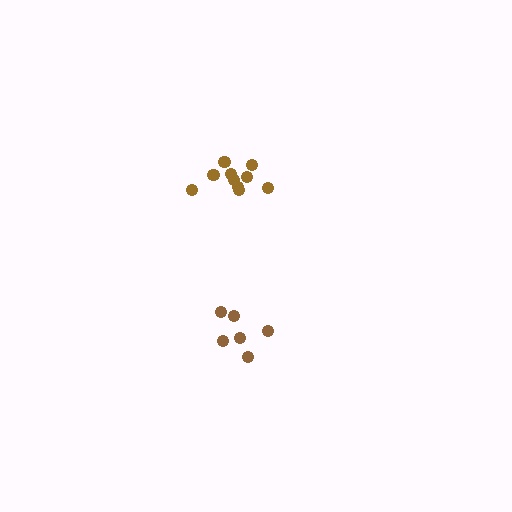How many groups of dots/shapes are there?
There are 2 groups.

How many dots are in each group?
Group 1: 10 dots, Group 2: 6 dots (16 total).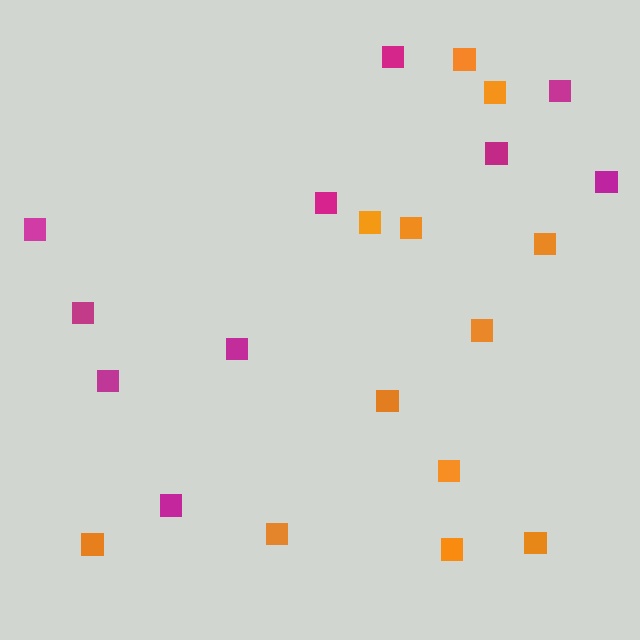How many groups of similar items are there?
There are 2 groups: one group of magenta squares (10) and one group of orange squares (12).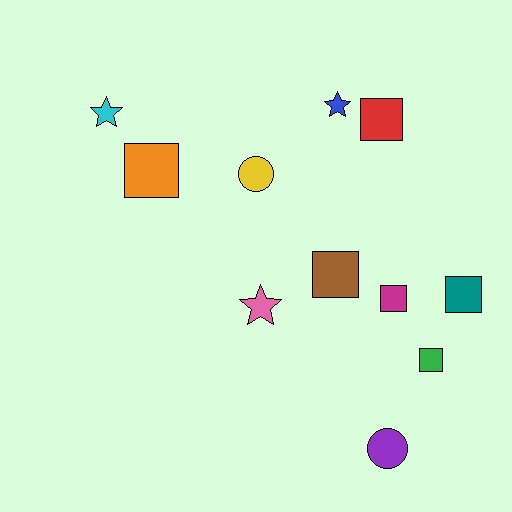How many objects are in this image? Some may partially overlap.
There are 11 objects.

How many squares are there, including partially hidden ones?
There are 6 squares.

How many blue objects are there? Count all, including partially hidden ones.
There is 1 blue object.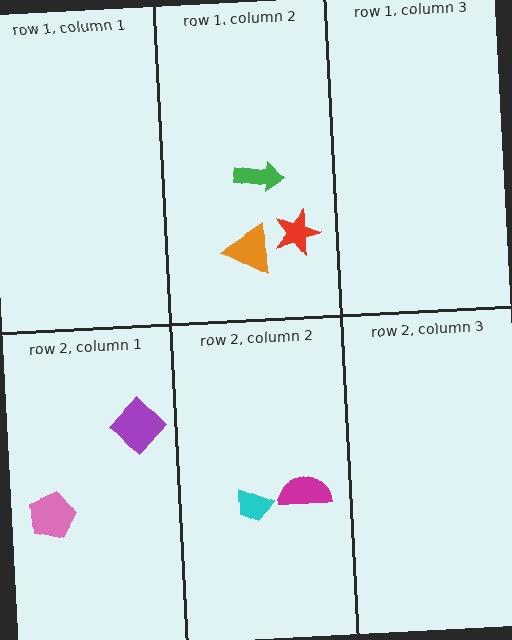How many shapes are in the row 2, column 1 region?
2.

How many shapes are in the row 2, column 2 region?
2.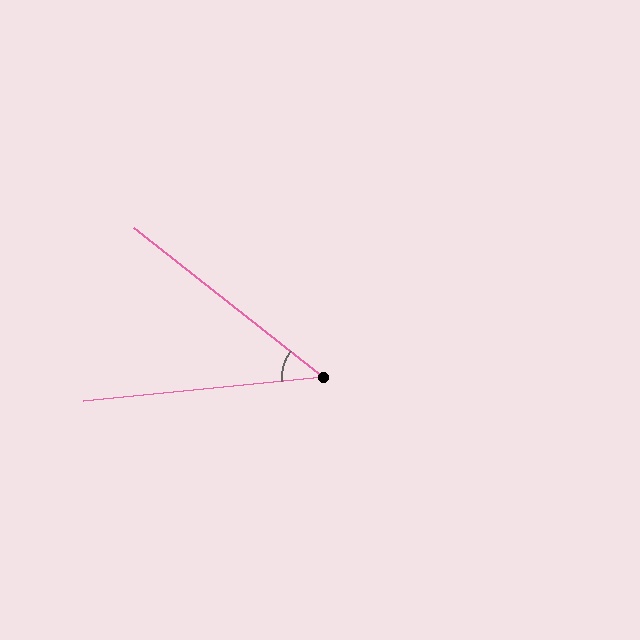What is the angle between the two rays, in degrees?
Approximately 44 degrees.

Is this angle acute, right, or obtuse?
It is acute.